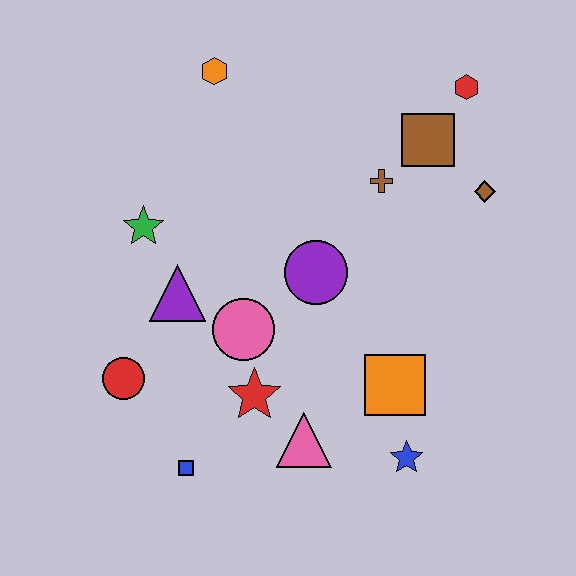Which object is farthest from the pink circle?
The red hexagon is farthest from the pink circle.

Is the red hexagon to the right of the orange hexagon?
Yes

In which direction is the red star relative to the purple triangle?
The red star is below the purple triangle.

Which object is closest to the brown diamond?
The brown square is closest to the brown diamond.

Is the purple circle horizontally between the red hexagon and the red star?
Yes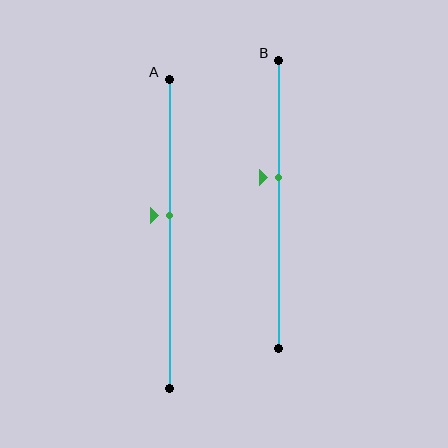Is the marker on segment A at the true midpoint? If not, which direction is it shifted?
No, the marker on segment A is shifted upward by about 6% of the segment length.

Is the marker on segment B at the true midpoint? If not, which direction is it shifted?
No, the marker on segment B is shifted upward by about 9% of the segment length.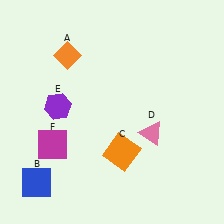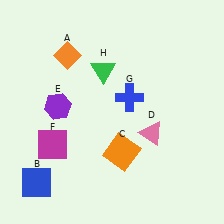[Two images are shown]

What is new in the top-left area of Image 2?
A green triangle (H) was added in the top-left area of Image 2.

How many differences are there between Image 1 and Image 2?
There are 2 differences between the two images.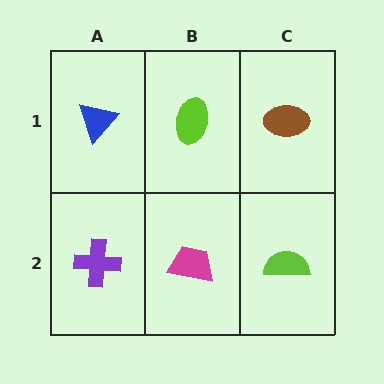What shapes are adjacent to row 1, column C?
A lime semicircle (row 2, column C), a lime ellipse (row 1, column B).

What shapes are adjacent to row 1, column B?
A magenta trapezoid (row 2, column B), a blue triangle (row 1, column A), a brown ellipse (row 1, column C).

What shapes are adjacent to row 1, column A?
A purple cross (row 2, column A), a lime ellipse (row 1, column B).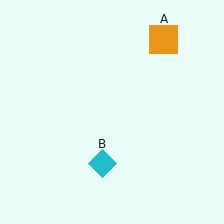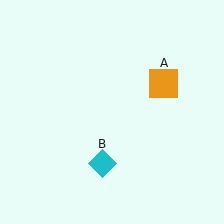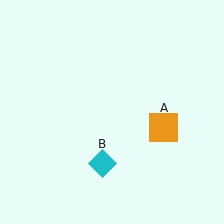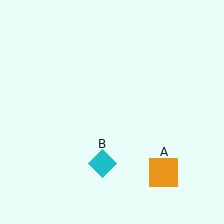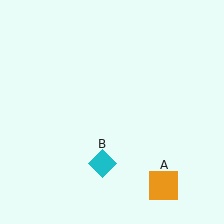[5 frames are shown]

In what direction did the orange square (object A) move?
The orange square (object A) moved down.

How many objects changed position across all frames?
1 object changed position: orange square (object A).